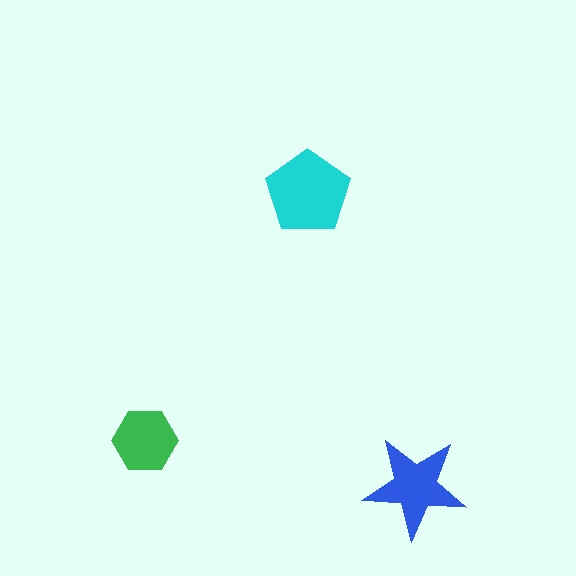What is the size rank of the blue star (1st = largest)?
2nd.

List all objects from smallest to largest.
The green hexagon, the blue star, the cyan pentagon.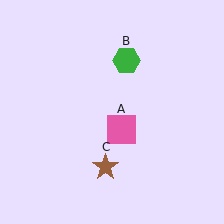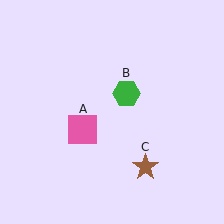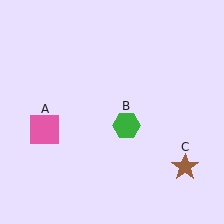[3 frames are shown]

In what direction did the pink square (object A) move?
The pink square (object A) moved left.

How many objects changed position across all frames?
3 objects changed position: pink square (object A), green hexagon (object B), brown star (object C).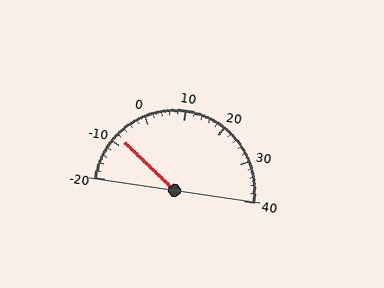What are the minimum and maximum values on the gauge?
The gauge ranges from -20 to 40.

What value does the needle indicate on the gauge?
The needle indicates approximately -8.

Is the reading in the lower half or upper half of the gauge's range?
The reading is in the lower half of the range (-20 to 40).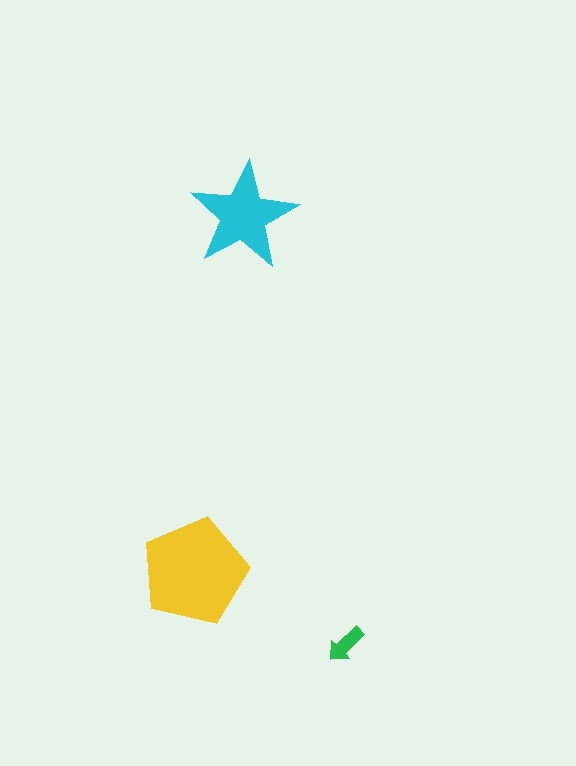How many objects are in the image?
There are 3 objects in the image.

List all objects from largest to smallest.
The yellow pentagon, the cyan star, the green arrow.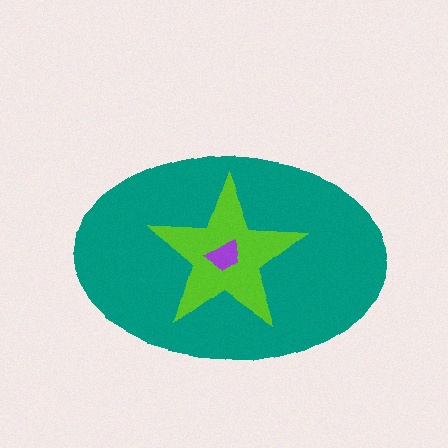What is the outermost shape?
The teal ellipse.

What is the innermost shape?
The purple trapezoid.